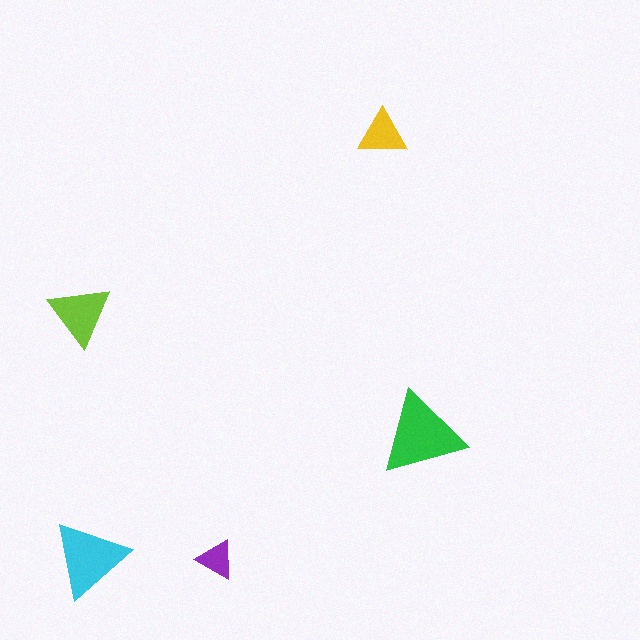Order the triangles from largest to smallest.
the green one, the cyan one, the lime one, the yellow one, the purple one.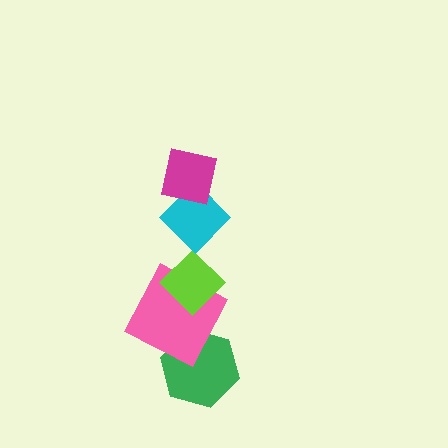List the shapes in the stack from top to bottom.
From top to bottom: the magenta square, the cyan diamond, the lime diamond, the pink square, the green hexagon.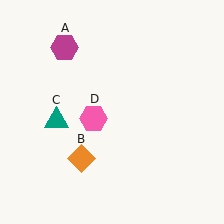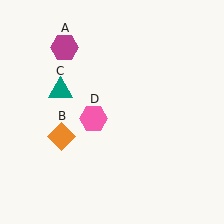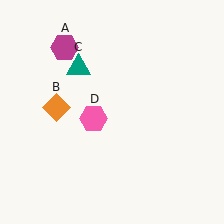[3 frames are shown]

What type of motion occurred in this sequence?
The orange diamond (object B), teal triangle (object C) rotated clockwise around the center of the scene.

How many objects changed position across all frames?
2 objects changed position: orange diamond (object B), teal triangle (object C).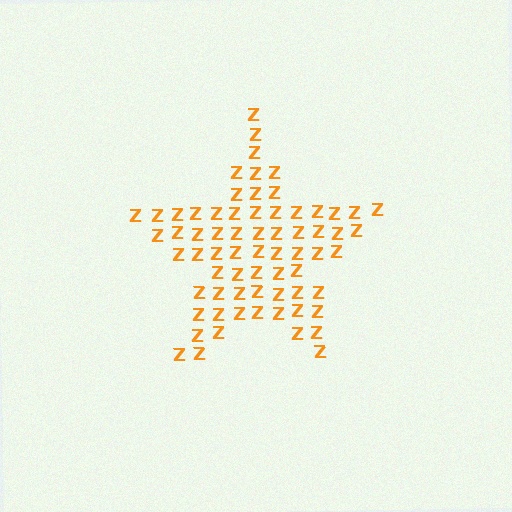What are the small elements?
The small elements are letter Z's.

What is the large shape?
The large shape is a star.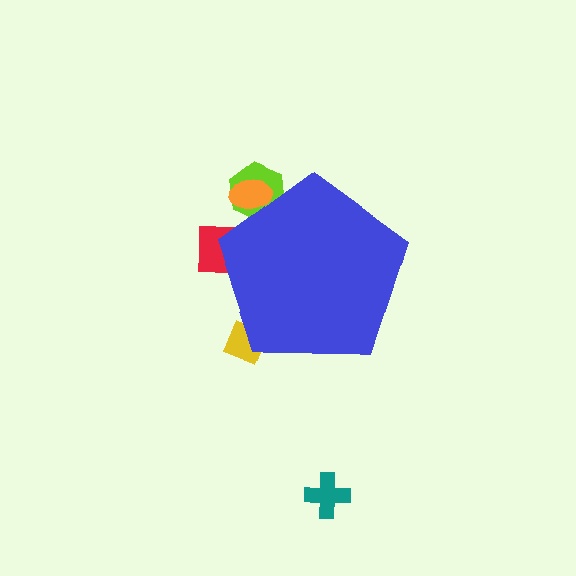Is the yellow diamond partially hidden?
Yes, the yellow diamond is partially hidden behind the blue pentagon.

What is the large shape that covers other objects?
A blue pentagon.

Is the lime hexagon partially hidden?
Yes, the lime hexagon is partially hidden behind the blue pentagon.